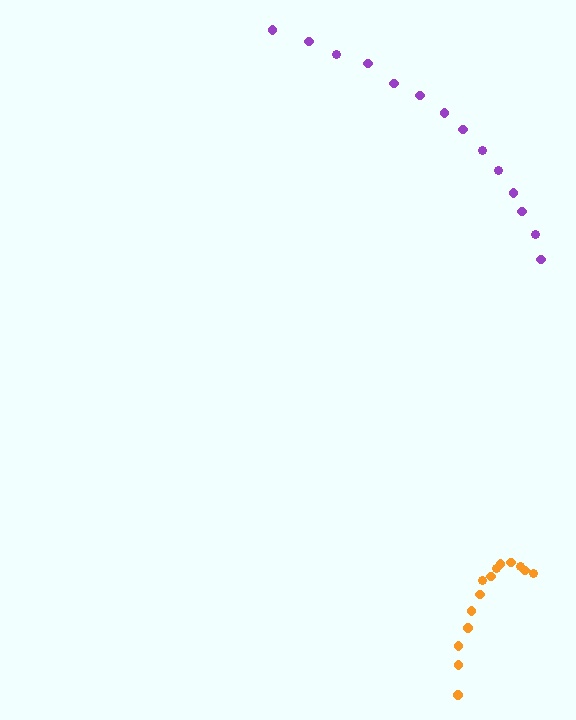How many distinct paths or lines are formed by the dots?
There are 2 distinct paths.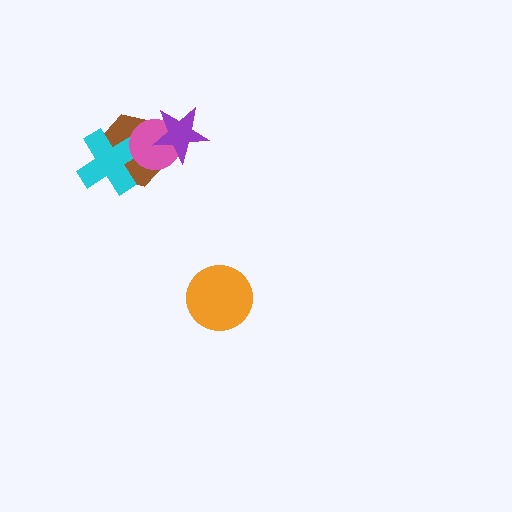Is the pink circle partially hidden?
Yes, it is partially covered by another shape.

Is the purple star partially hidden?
No, no other shape covers it.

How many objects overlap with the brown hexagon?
3 objects overlap with the brown hexagon.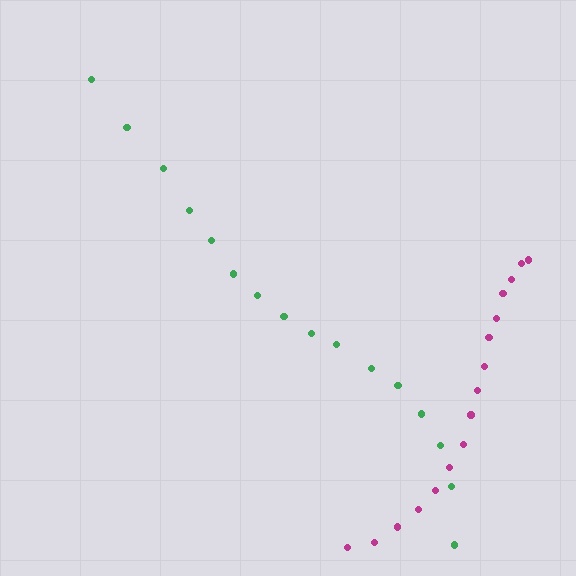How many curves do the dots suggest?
There are 2 distinct paths.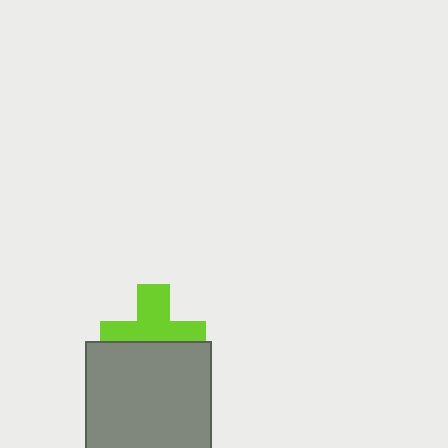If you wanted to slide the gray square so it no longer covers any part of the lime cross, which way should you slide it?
Slide it down — that is the most direct way to separate the two shapes.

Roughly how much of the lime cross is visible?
About half of it is visible (roughly 58%).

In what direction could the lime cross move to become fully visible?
The lime cross could move up. That would shift it out from behind the gray square entirely.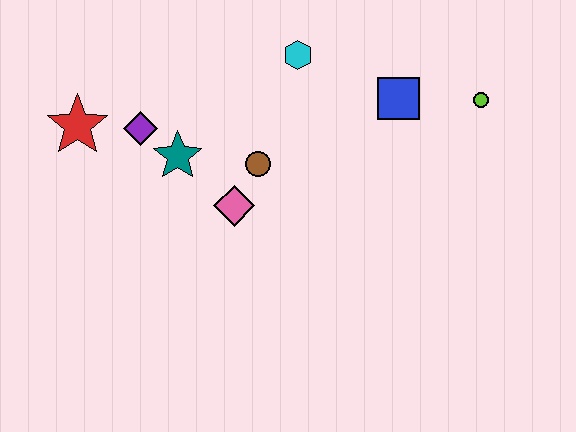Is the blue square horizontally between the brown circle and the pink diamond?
No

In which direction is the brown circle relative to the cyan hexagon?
The brown circle is below the cyan hexagon.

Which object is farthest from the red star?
The lime circle is farthest from the red star.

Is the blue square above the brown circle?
Yes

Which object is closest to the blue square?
The lime circle is closest to the blue square.